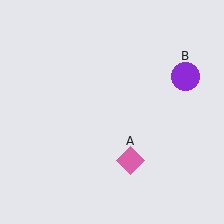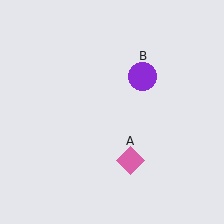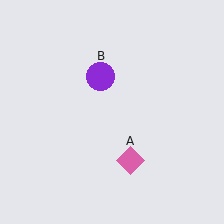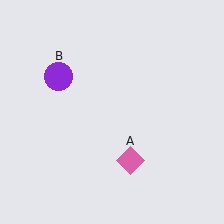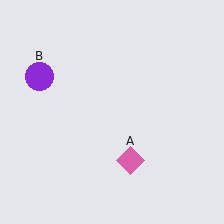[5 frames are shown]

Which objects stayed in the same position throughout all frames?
Pink diamond (object A) remained stationary.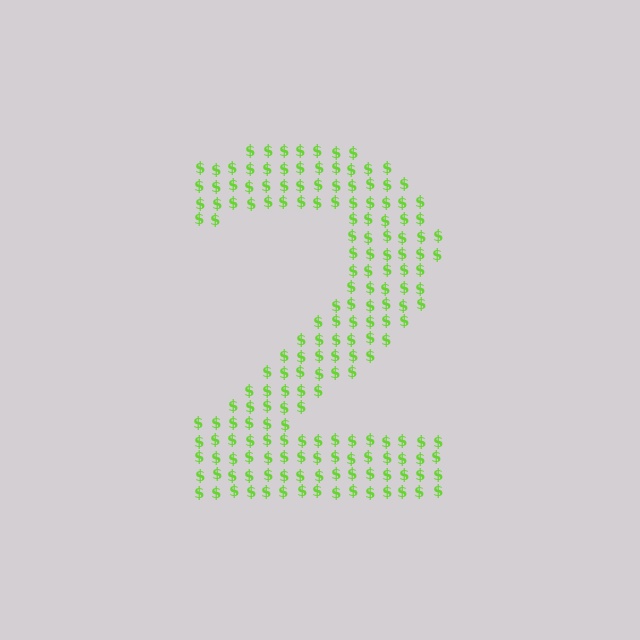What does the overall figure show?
The overall figure shows the digit 2.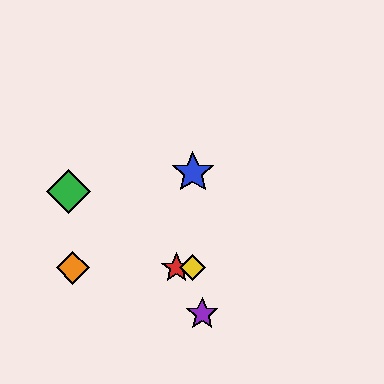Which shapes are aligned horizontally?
The red star, the yellow diamond, the orange diamond are aligned horizontally.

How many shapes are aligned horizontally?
3 shapes (the red star, the yellow diamond, the orange diamond) are aligned horizontally.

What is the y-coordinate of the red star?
The red star is at y≈268.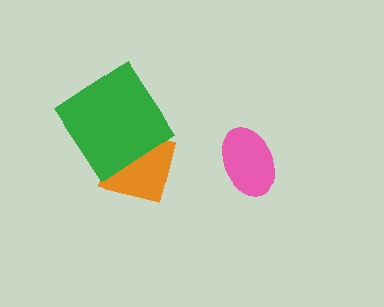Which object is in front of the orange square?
The green diamond is in front of the orange square.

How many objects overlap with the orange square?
1 object overlaps with the orange square.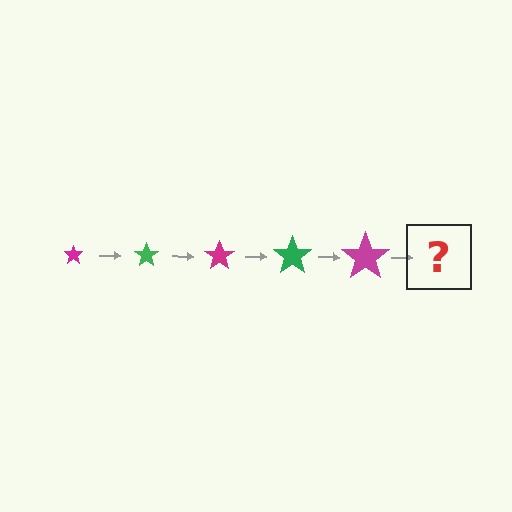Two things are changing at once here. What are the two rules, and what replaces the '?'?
The two rules are that the star grows larger each step and the color cycles through magenta and green. The '?' should be a green star, larger than the previous one.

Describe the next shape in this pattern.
It should be a green star, larger than the previous one.